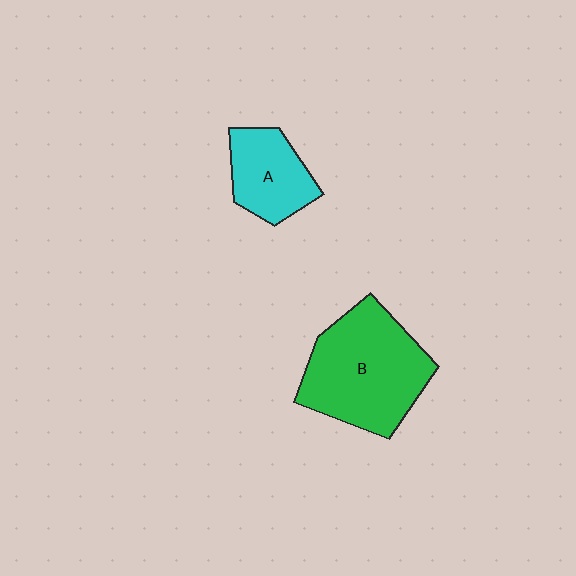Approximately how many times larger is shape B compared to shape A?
Approximately 1.9 times.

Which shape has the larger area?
Shape B (green).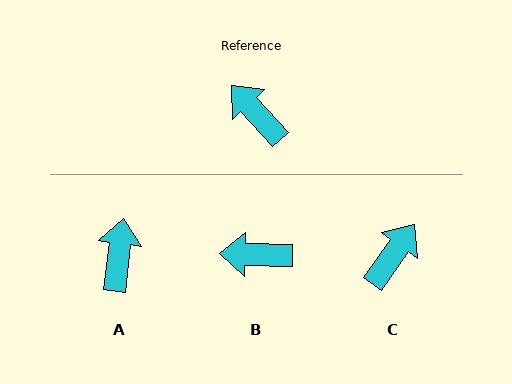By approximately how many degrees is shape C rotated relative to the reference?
Approximately 78 degrees clockwise.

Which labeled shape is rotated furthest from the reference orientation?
C, about 78 degrees away.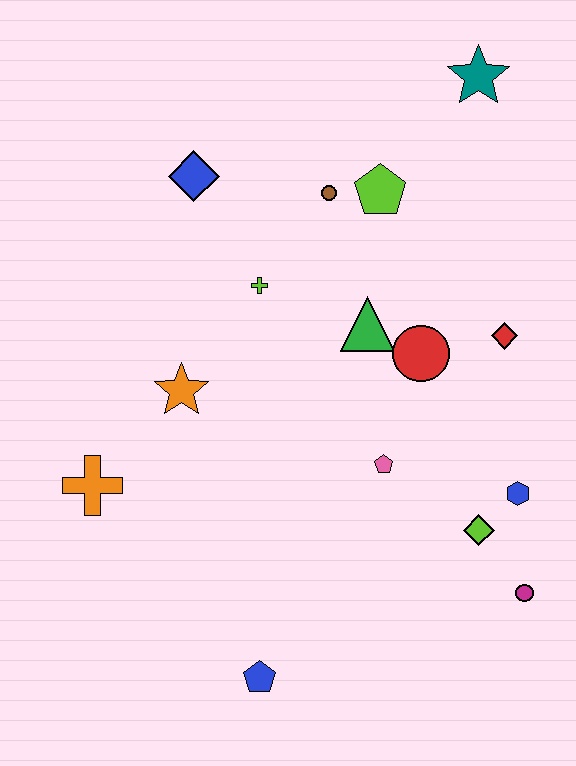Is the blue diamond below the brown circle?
No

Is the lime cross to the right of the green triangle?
No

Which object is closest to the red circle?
The green triangle is closest to the red circle.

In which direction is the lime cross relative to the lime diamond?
The lime cross is above the lime diamond.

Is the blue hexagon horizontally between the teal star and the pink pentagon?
No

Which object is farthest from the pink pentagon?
The teal star is farthest from the pink pentagon.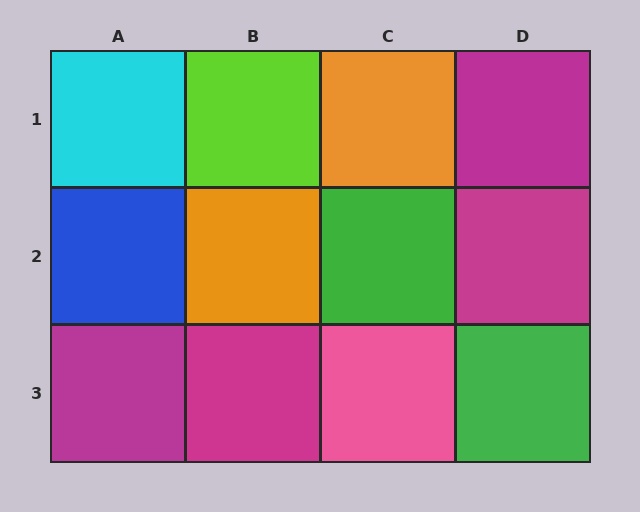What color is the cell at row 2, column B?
Orange.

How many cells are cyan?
1 cell is cyan.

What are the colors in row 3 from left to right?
Magenta, magenta, pink, green.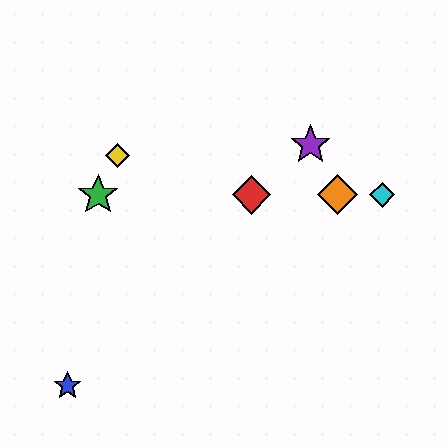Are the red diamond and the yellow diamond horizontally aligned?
No, the red diamond is at y≈195 and the yellow diamond is at y≈156.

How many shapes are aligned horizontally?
4 shapes (the red diamond, the green star, the orange diamond, the cyan diamond) are aligned horizontally.